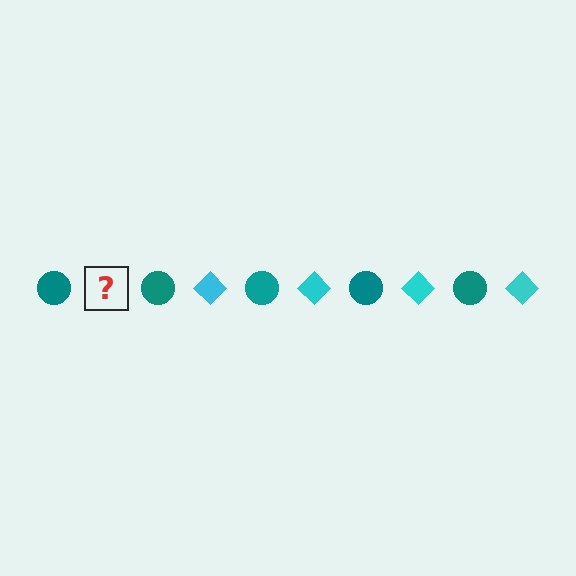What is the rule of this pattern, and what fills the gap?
The rule is that the pattern alternates between teal circle and cyan diamond. The gap should be filled with a cyan diamond.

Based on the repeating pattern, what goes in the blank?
The blank should be a cyan diamond.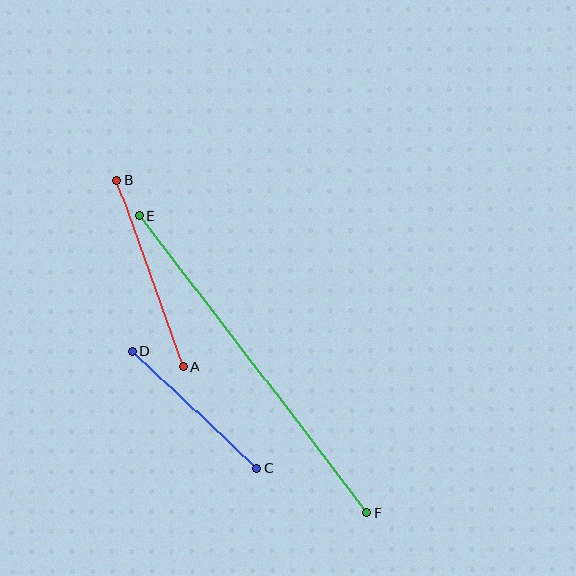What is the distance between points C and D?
The distance is approximately 170 pixels.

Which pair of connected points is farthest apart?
Points E and F are farthest apart.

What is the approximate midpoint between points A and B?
The midpoint is at approximately (150, 273) pixels.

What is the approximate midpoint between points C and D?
The midpoint is at approximately (195, 410) pixels.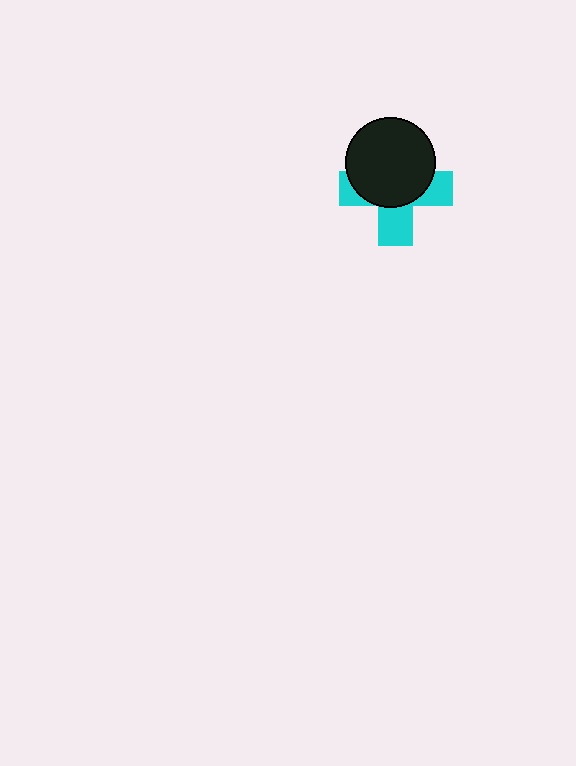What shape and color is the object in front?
The object in front is a black circle.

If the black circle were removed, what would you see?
You would see the complete cyan cross.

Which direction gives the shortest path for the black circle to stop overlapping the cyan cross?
Moving up gives the shortest separation.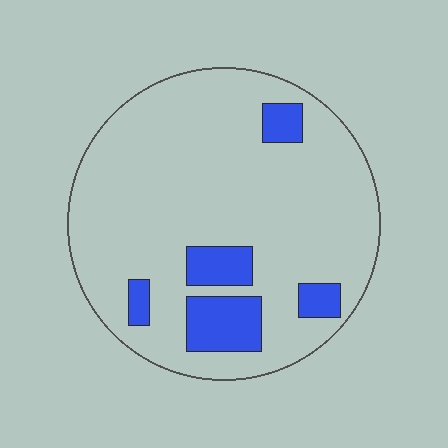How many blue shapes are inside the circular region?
5.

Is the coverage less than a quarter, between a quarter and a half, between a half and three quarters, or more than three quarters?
Less than a quarter.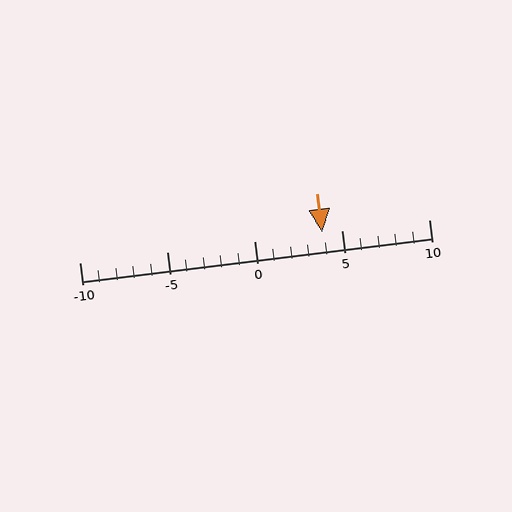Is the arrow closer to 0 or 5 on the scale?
The arrow is closer to 5.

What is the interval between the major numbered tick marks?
The major tick marks are spaced 5 units apart.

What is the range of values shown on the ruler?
The ruler shows values from -10 to 10.